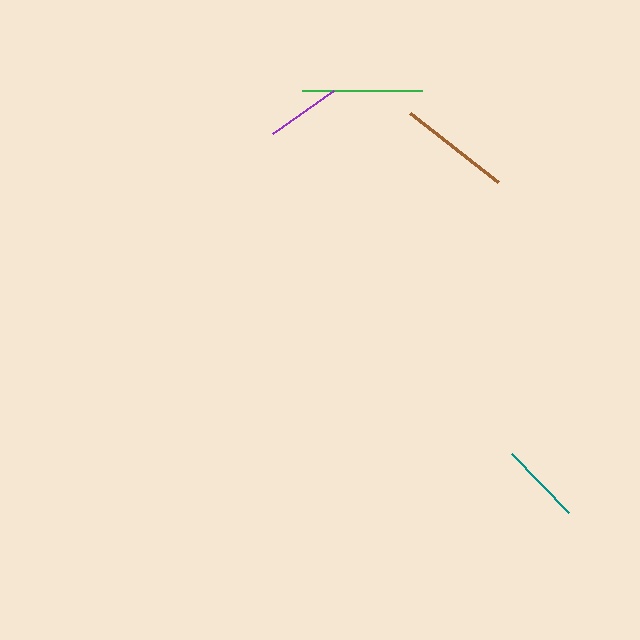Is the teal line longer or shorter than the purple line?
The teal line is longer than the purple line.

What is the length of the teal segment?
The teal segment is approximately 83 pixels long.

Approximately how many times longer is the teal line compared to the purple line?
The teal line is approximately 1.1 times the length of the purple line.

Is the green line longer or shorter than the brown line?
The green line is longer than the brown line.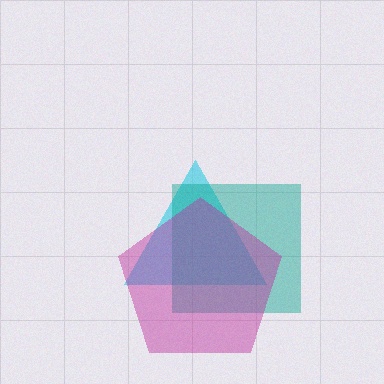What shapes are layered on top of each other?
The layered shapes are: a cyan triangle, a teal square, a magenta pentagon.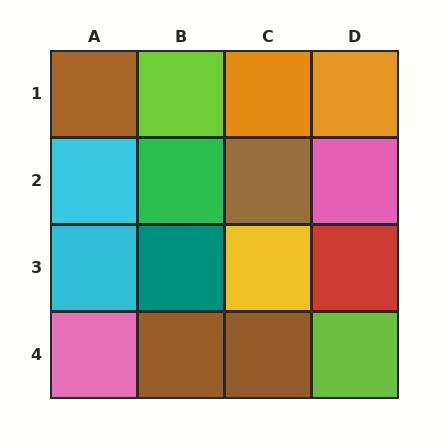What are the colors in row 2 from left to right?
Cyan, green, brown, pink.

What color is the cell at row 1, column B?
Lime.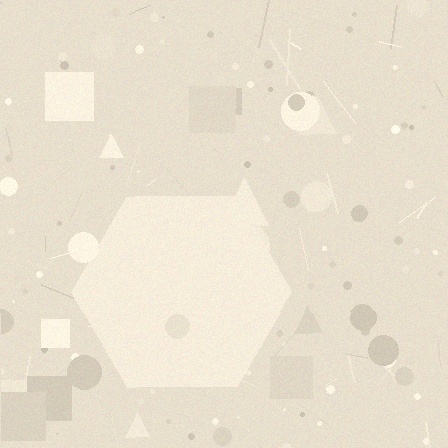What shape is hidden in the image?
A hexagon is hidden in the image.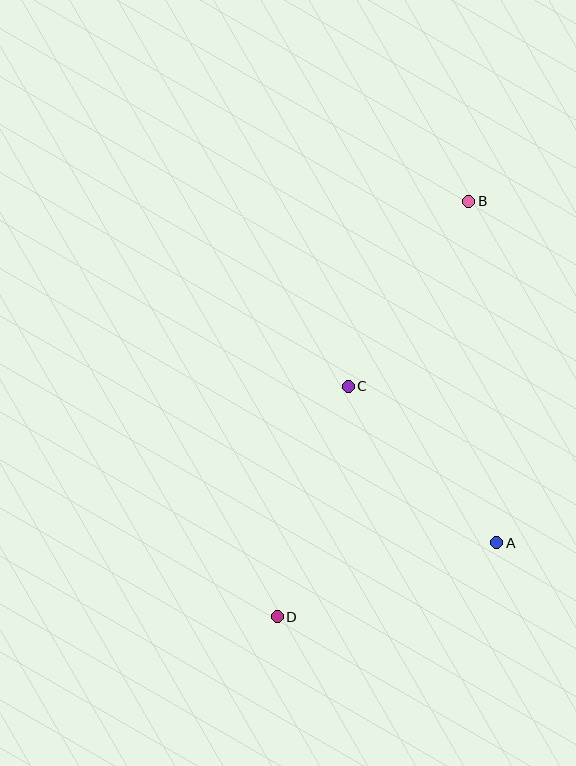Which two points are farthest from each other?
Points B and D are farthest from each other.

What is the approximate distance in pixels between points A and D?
The distance between A and D is approximately 231 pixels.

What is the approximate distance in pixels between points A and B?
The distance between A and B is approximately 343 pixels.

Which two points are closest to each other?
Points A and C are closest to each other.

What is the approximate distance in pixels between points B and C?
The distance between B and C is approximately 221 pixels.